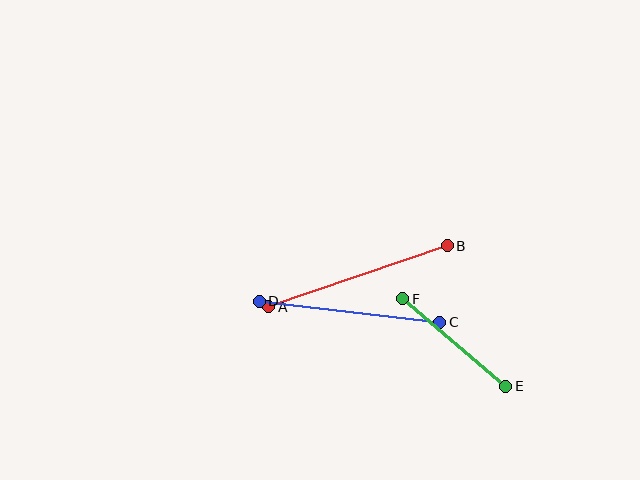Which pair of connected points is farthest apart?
Points A and B are farthest apart.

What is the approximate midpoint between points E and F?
The midpoint is at approximately (454, 342) pixels.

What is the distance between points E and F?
The distance is approximately 135 pixels.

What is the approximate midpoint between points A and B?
The midpoint is at approximately (358, 276) pixels.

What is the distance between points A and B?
The distance is approximately 189 pixels.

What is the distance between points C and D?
The distance is approximately 181 pixels.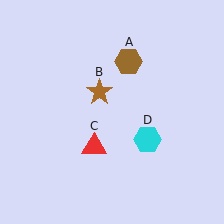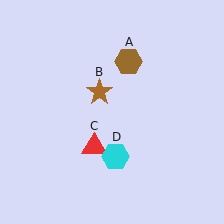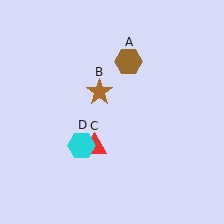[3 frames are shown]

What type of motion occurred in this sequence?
The cyan hexagon (object D) rotated clockwise around the center of the scene.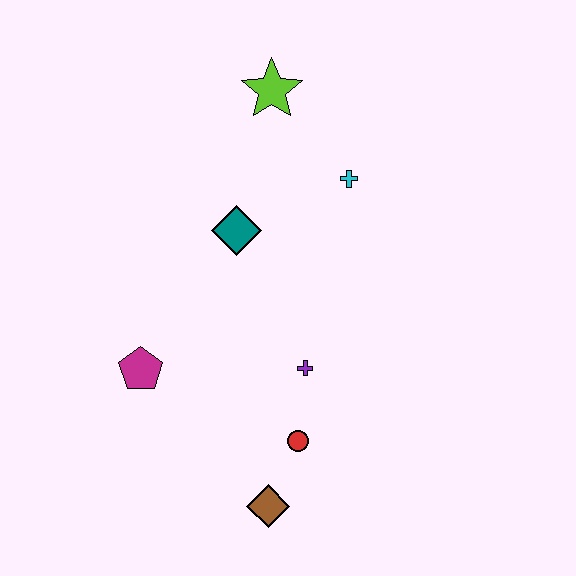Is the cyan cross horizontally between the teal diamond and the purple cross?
No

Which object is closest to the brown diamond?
The red circle is closest to the brown diamond.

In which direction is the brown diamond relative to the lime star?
The brown diamond is below the lime star.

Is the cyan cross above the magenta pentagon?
Yes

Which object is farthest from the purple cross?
The lime star is farthest from the purple cross.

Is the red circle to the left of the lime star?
No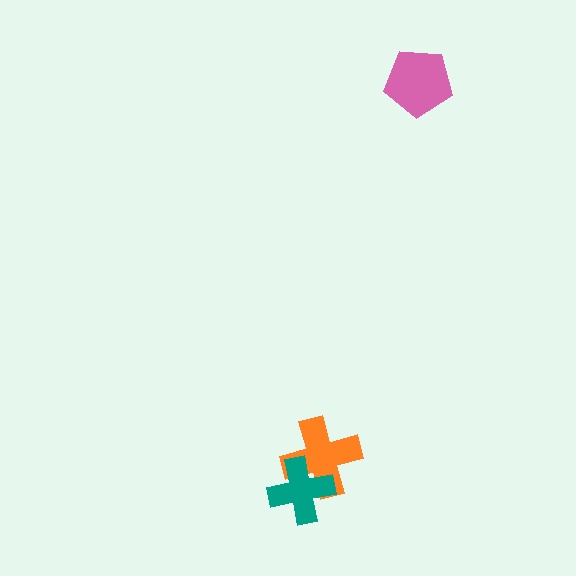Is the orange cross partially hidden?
Yes, it is partially covered by another shape.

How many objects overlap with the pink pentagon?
0 objects overlap with the pink pentagon.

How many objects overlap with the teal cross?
1 object overlaps with the teal cross.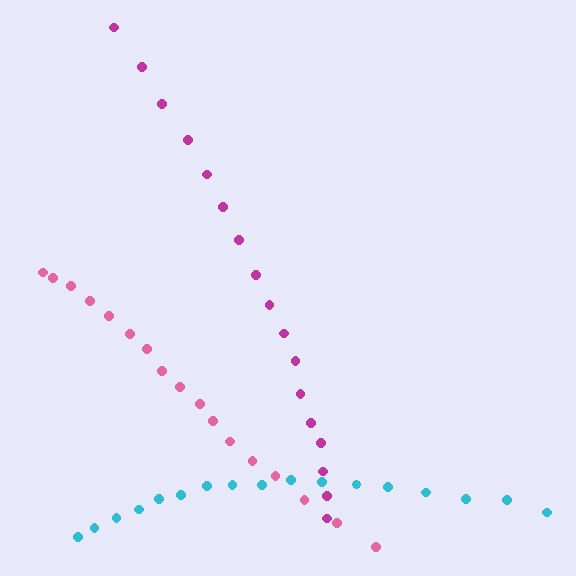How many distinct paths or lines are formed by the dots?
There are 3 distinct paths.